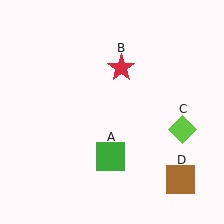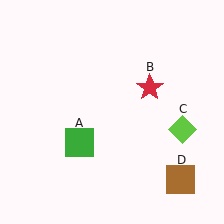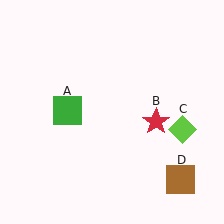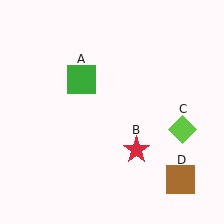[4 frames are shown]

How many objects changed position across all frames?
2 objects changed position: green square (object A), red star (object B).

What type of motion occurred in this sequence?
The green square (object A), red star (object B) rotated clockwise around the center of the scene.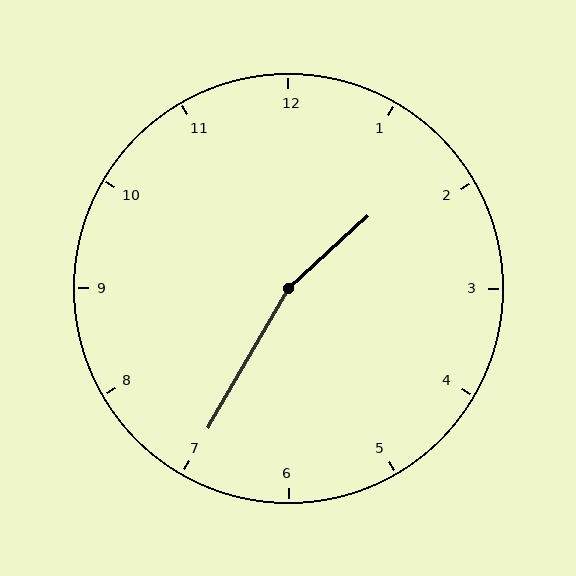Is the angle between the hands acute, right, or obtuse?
It is obtuse.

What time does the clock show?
1:35.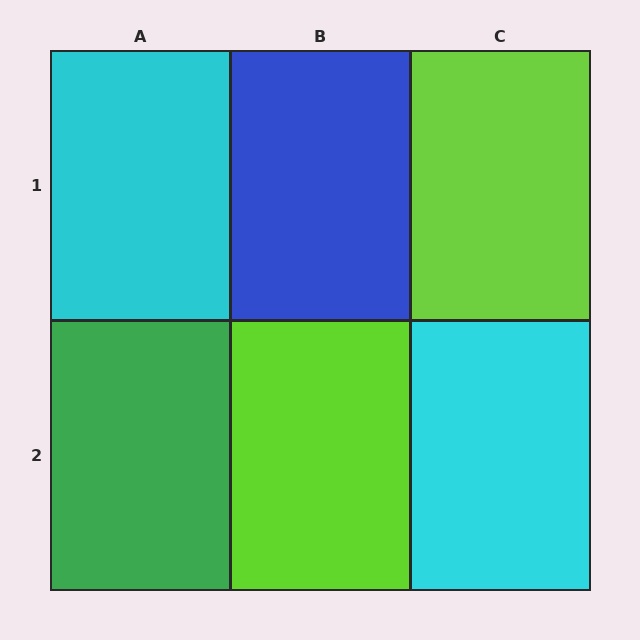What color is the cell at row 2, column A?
Green.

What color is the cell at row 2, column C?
Cyan.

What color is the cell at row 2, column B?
Lime.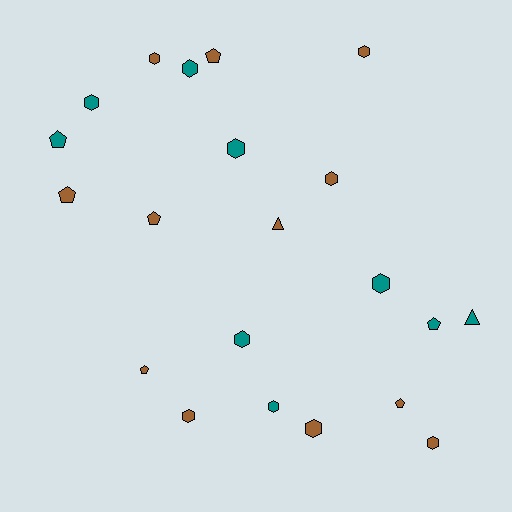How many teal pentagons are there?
There are 2 teal pentagons.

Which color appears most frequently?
Brown, with 12 objects.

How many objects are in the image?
There are 21 objects.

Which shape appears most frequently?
Hexagon, with 12 objects.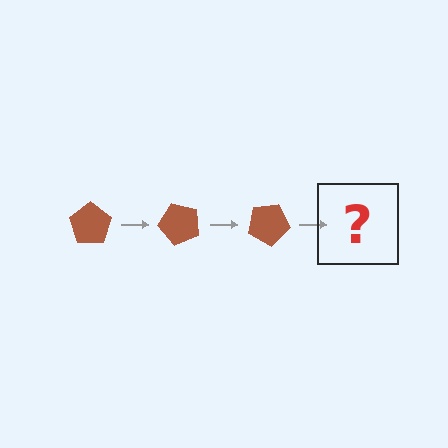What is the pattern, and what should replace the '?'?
The pattern is that the pentagon rotates 50 degrees each step. The '?' should be a brown pentagon rotated 150 degrees.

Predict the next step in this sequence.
The next step is a brown pentagon rotated 150 degrees.